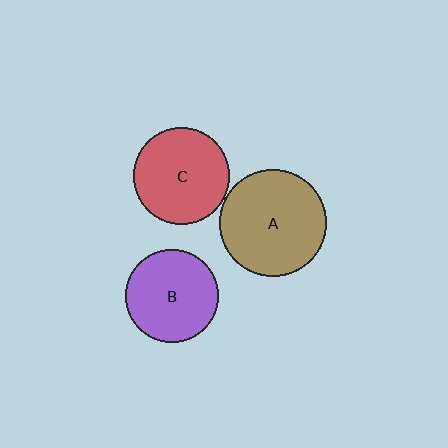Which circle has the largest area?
Circle A (brown).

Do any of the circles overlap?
No, none of the circles overlap.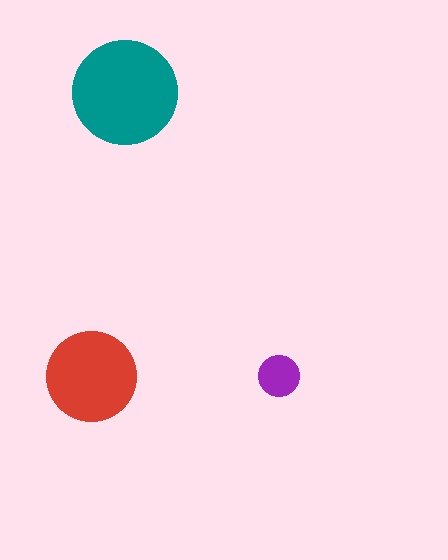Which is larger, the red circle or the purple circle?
The red one.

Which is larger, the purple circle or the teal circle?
The teal one.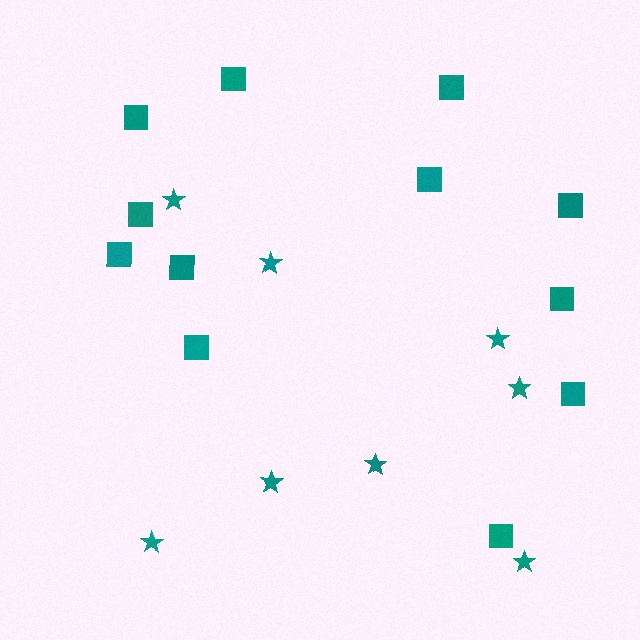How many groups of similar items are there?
There are 2 groups: one group of stars (8) and one group of squares (12).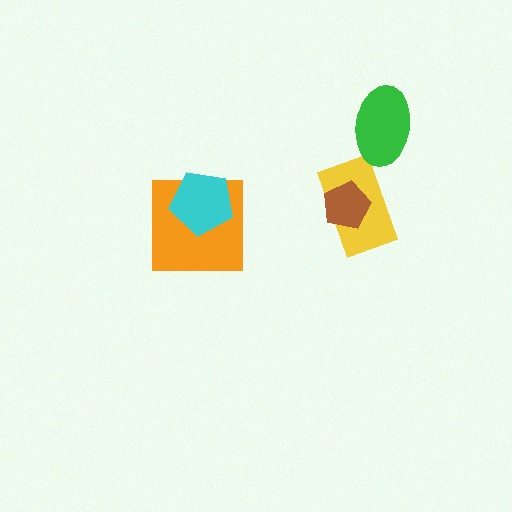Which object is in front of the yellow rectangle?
The brown pentagon is in front of the yellow rectangle.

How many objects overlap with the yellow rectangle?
1 object overlaps with the yellow rectangle.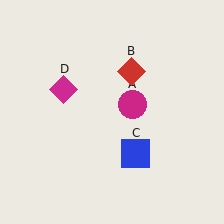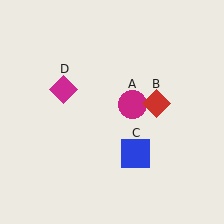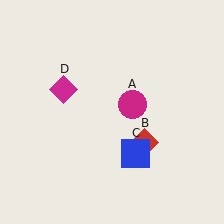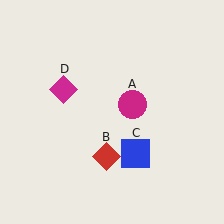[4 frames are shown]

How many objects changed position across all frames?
1 object changed position: red diamond (object B).